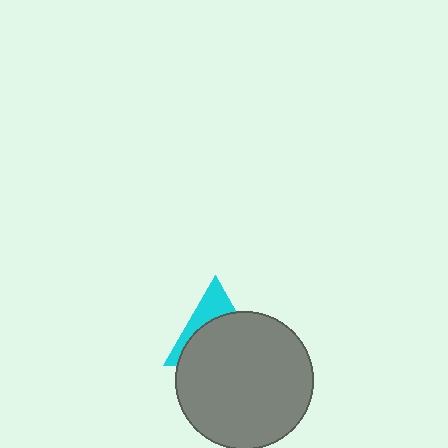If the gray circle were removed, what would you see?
You would see the complete cyan triangle.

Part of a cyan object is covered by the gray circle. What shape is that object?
It is a triangle.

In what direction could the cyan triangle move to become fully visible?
The cyan triangle could move up. That would shift it out from behind the gray circle entirely.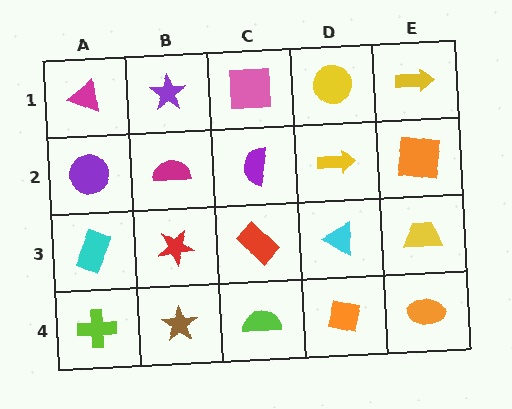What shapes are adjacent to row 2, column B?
A purple star (row 1, column B), a red star (row 3, column B), a purple circle (row 2, column A), a purple semicircle (row 2, column C).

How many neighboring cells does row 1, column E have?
2.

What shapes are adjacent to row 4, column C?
A red rectangle (row 3, column C), a brown star (row 4, column B), an orange square (row 4, column D).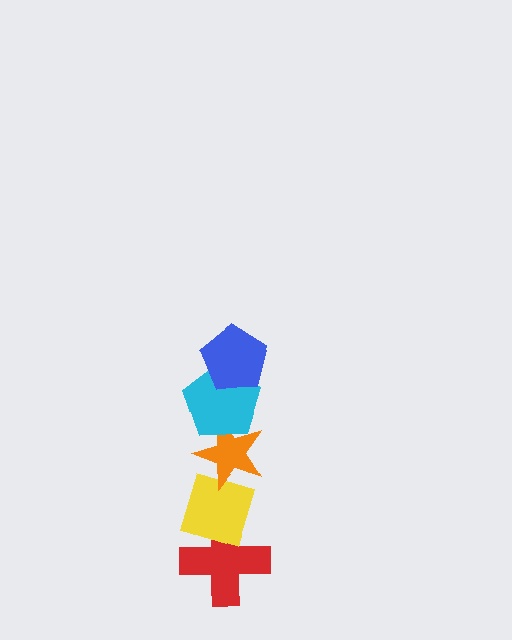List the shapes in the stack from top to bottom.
From top to bottom: the blue pentagon, the cyan pentagon, the orange star, the yellow diamond, the red cross.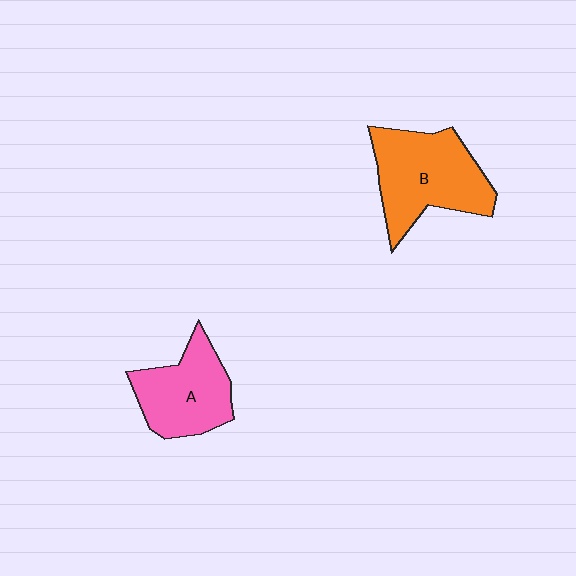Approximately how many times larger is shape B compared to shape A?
Approximately 1.3 times.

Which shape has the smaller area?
Shape A (pink).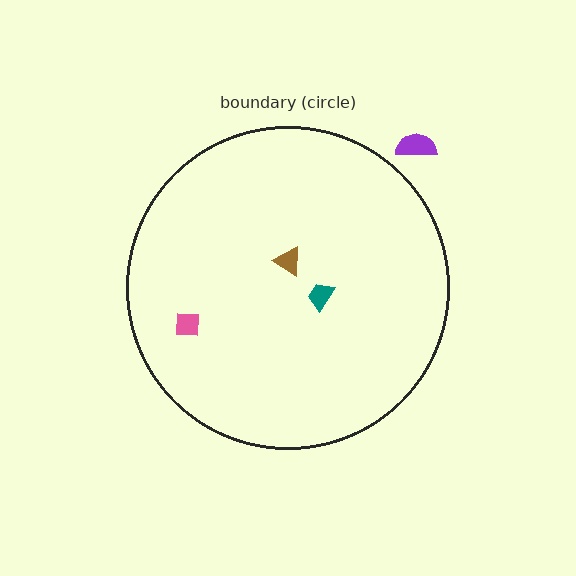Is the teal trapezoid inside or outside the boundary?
Inside.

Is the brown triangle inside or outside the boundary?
Inside.